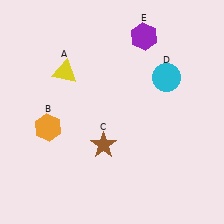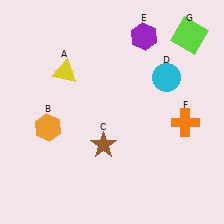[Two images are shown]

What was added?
An orange cross (F), a lime square (G) were added in Image 2.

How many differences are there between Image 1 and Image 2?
There are 2 differences between the two images.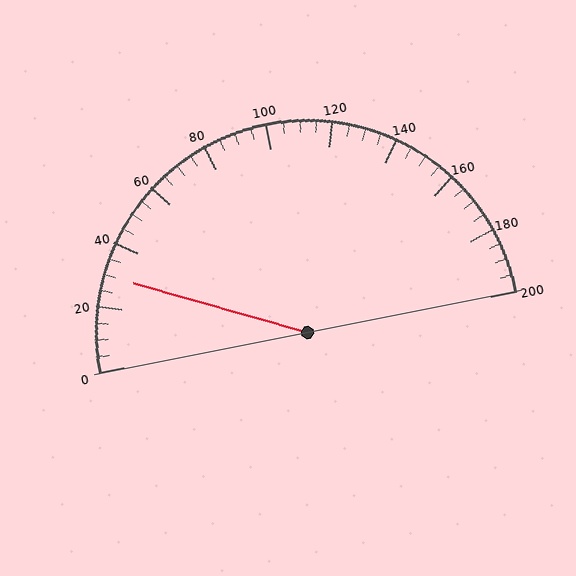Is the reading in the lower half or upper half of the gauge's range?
The reading is in the lower half of the range (0 to 200).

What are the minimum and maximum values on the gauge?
The gauge ranges from 0 to 200.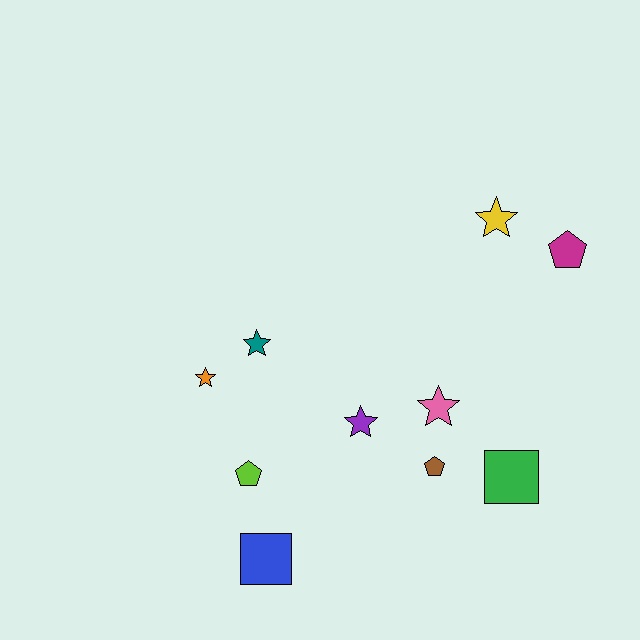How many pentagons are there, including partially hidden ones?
There are 3 pentagons.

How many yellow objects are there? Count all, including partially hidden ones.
There is 1 yellow object.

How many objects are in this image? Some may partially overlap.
There are 10 objects.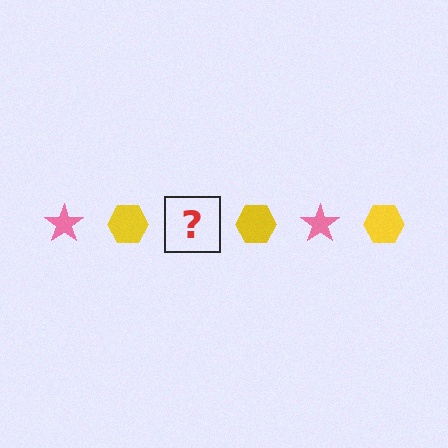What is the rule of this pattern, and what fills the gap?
The rule is that the pattern alternates between pink star and yellow hexagon. The gap should be filled with a pink star.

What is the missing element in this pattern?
The missing element is a pink star.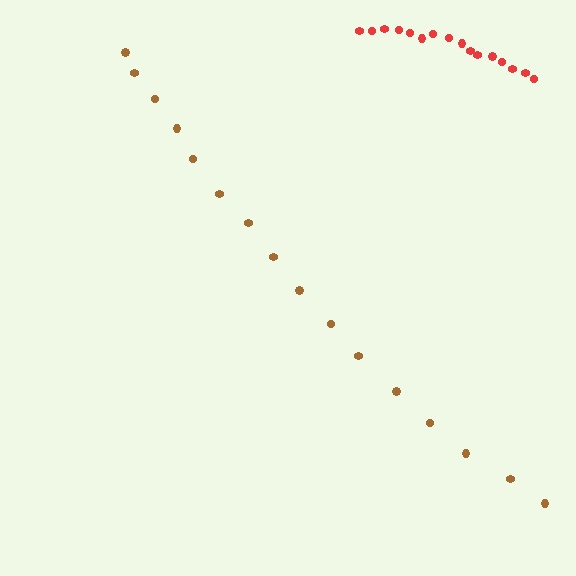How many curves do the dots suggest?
There are 2 distinct paths.